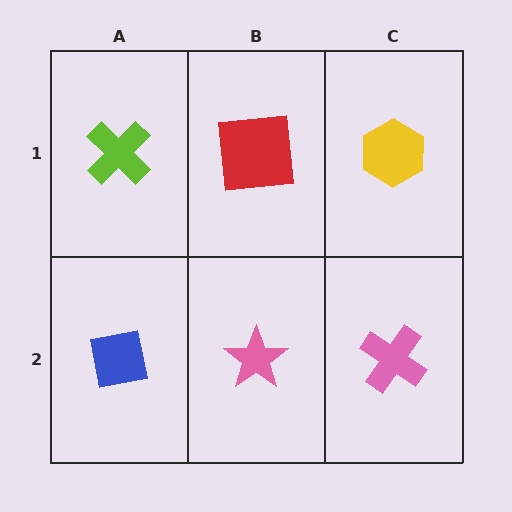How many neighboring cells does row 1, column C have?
2.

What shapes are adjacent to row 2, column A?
A lime cross (row 1, column A), a pink star (row 2, column B).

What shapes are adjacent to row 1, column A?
A blue square (row 2, column A), a red square (row 1, column B).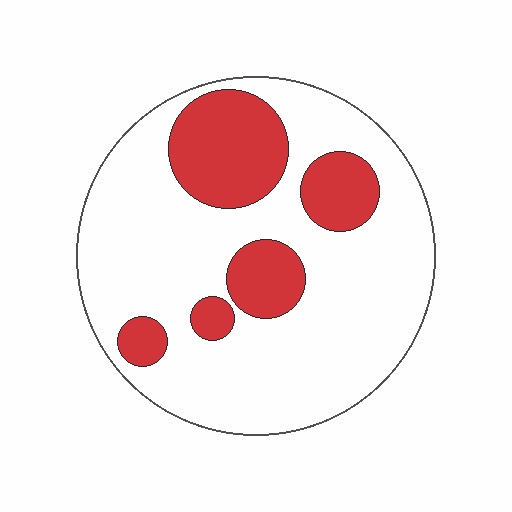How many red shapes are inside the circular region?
5.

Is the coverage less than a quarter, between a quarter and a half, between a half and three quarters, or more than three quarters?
Less than a quarter.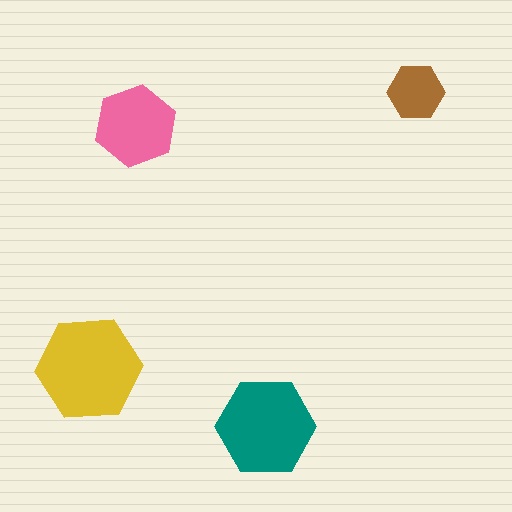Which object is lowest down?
The teal hexagon is bottommost.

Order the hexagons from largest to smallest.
the yellow one, the teal one, the pink one, the brown one.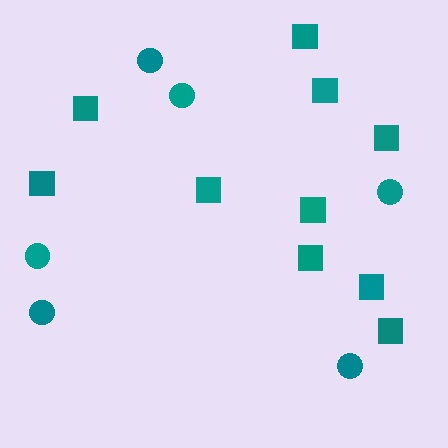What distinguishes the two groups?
There are 2 groups: one group of squares (10) and one group of circles (6).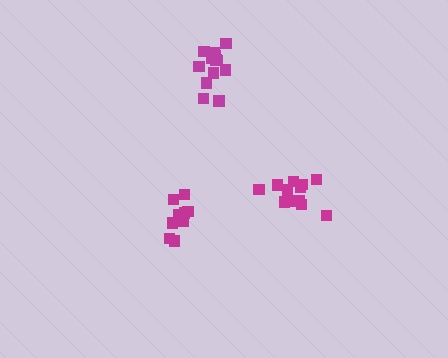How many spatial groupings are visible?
There are 3 spatial groupings.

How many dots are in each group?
Group 1: 9 dots, Group 2: 12 dots, Group 3: 13 dots (34 total).